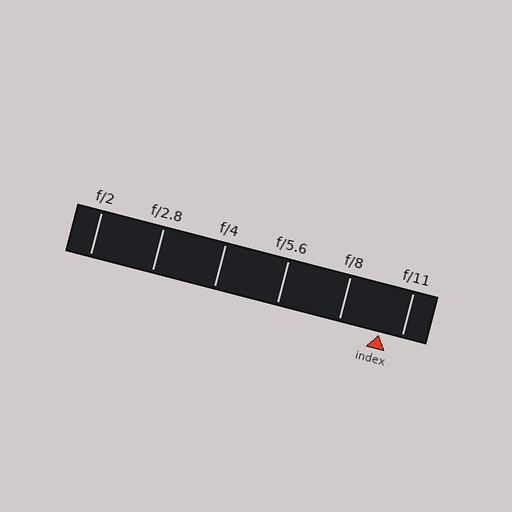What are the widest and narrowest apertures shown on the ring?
The widest aperture shown is f/2 and the narrowest is f/11.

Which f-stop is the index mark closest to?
The index mark is closest to f/11.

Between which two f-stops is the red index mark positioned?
The index mark is between f/8 and f/11.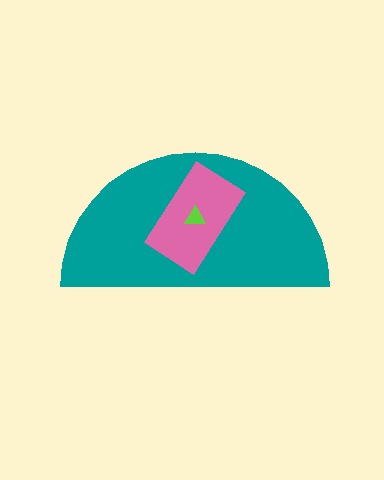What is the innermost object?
The lime triangle.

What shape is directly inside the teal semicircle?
The pink rectangle.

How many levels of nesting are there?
3.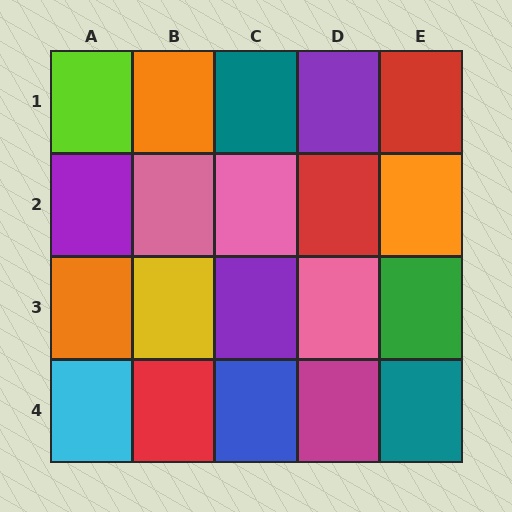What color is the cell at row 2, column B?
Pink.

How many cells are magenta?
1 cell is magenta.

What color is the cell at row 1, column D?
Purple.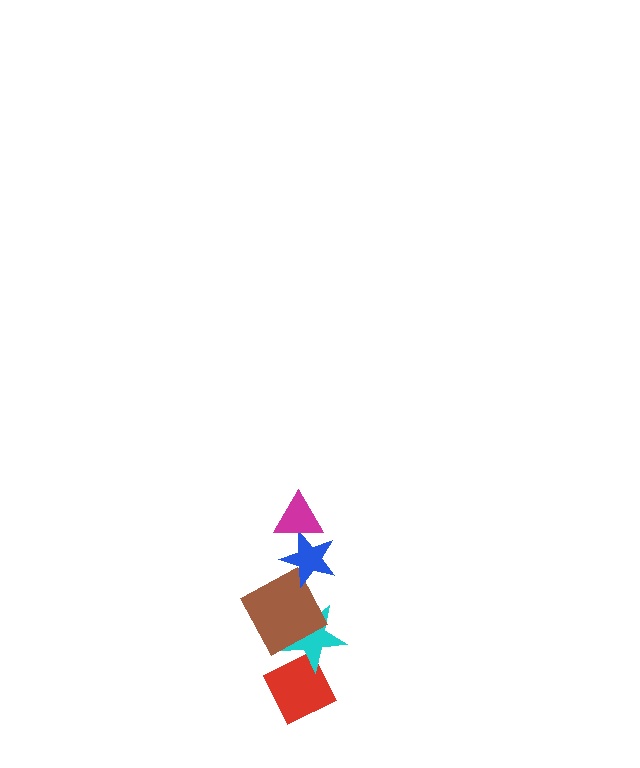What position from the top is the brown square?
The brown square is 3rd from the top.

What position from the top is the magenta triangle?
The magenta triangle is 1st from the top.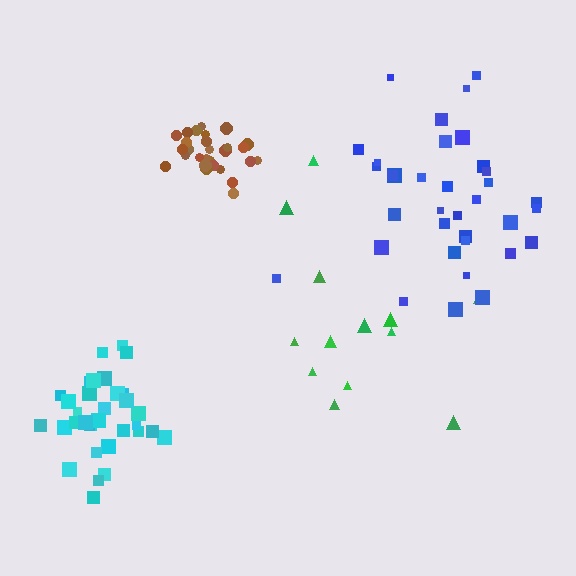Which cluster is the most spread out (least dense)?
Green.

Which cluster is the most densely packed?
Brown.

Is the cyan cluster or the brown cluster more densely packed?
Brown.